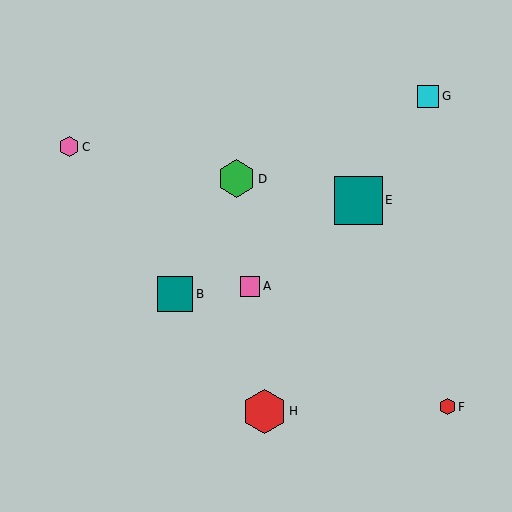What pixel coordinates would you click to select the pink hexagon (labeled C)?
Click at (69, 147) to select the pink hexagon C.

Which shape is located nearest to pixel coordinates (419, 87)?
The cyan square (labeled G) at (428, 96) is nearest to that location.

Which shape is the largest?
The teal square (labeled E) is the largest.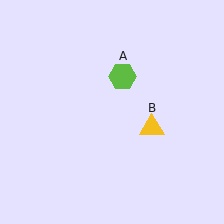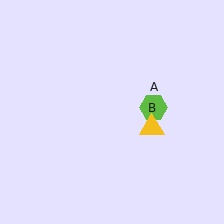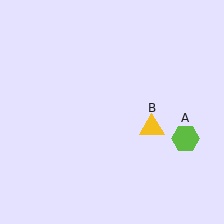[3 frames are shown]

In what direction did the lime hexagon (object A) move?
The lime hexagon (object A) moved down and to the right.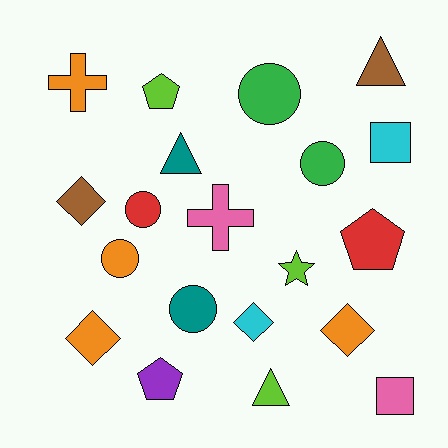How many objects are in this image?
There are 20 objects.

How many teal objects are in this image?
There are 2 teal objects.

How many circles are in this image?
There are 5 circles.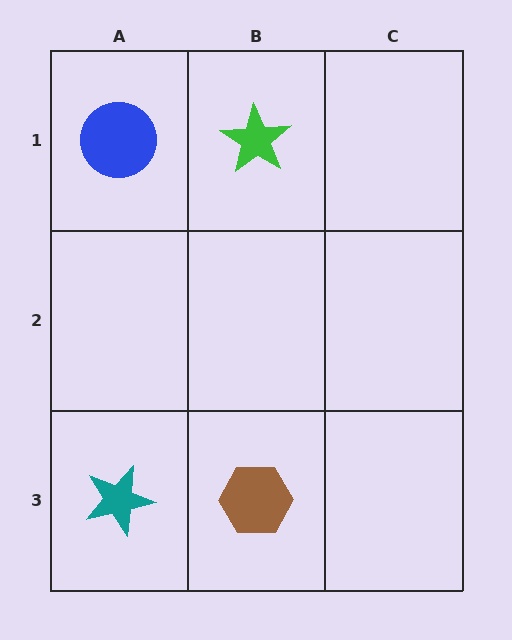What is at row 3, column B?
A brown hexagon.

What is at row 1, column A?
A blue circle.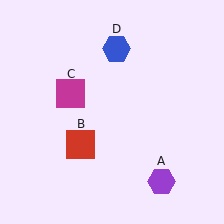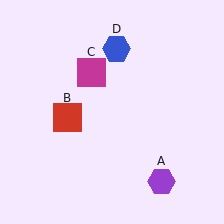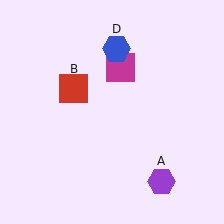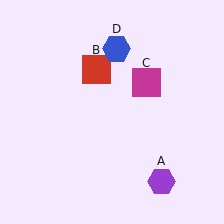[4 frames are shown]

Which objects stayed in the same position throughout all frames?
Purple hexagon (object A) and blue hexagon (object D) remained stationary.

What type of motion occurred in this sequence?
The red square (object B), magenta square (object C) rotated clockwise around the center of the scene.